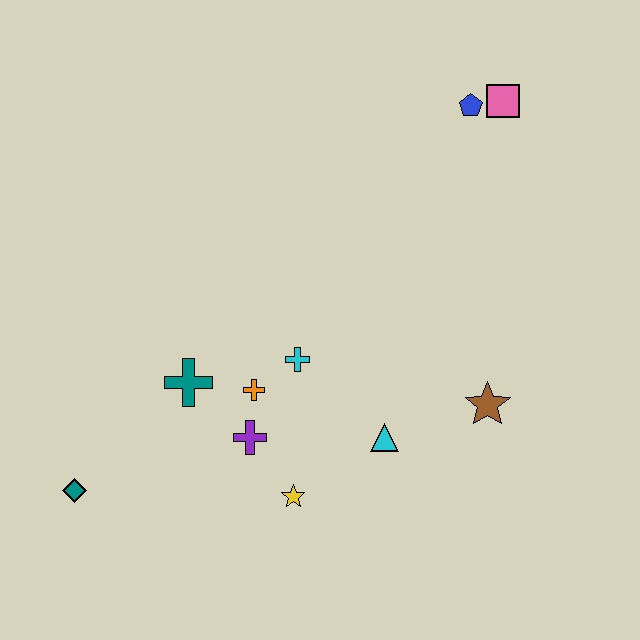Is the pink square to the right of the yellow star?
Yes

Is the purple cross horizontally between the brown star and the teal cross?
Yes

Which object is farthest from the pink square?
The teal diamond is farthest from the pink square.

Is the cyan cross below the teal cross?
No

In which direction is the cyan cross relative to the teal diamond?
The cyan cross is to the right of the teal diamond.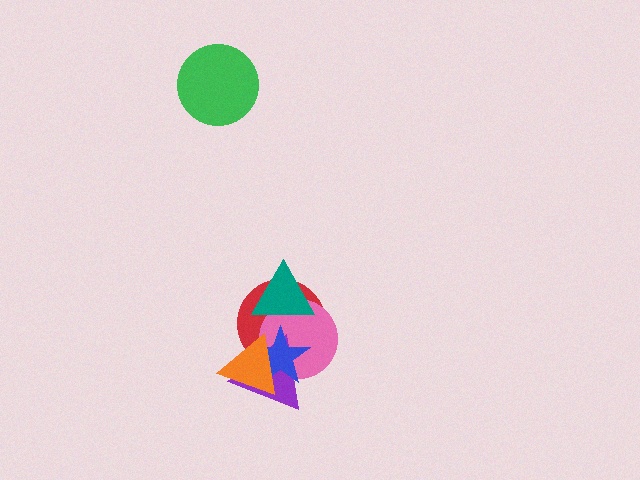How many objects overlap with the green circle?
0 objects overlap with the green circle.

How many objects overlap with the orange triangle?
4 objects overlap with the orange triangle.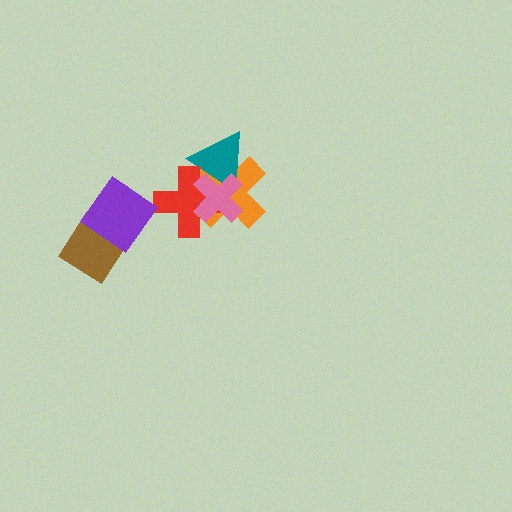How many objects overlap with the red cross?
3 objects overlap with the red cross.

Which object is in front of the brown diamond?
The purple diamond is in front of the brown diamond.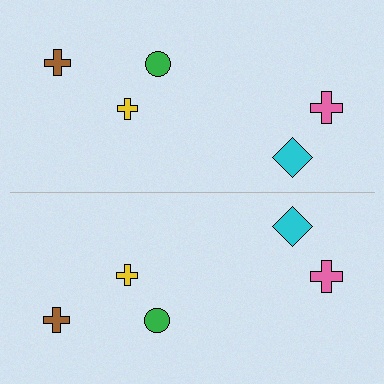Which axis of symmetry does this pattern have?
The pattern has a horizontal axis of symmetry running through the center of the image.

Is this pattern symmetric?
Yes, this pattern has bilateral (reflection) symmetry.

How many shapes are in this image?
There are 10 shapes in this image.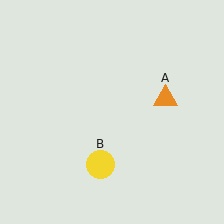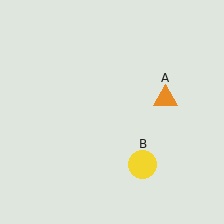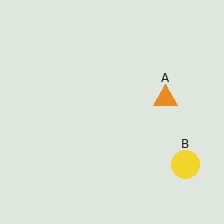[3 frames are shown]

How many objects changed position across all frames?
1 object changed position: yellow circle (object B).